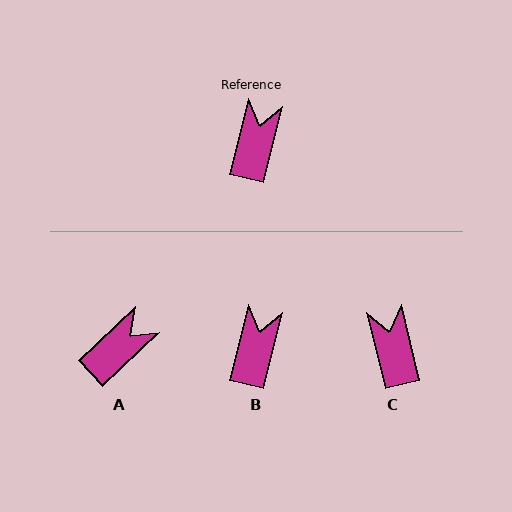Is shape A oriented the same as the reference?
No, it is off by about 33 degrees.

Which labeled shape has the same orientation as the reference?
B.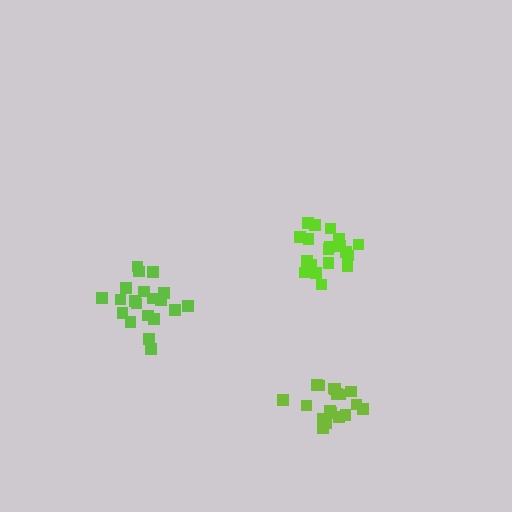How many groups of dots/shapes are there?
There are 3 groups.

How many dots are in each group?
Group 1: 20 dots, Group 2: 20 dots, Group 3: 18 dots (58 total).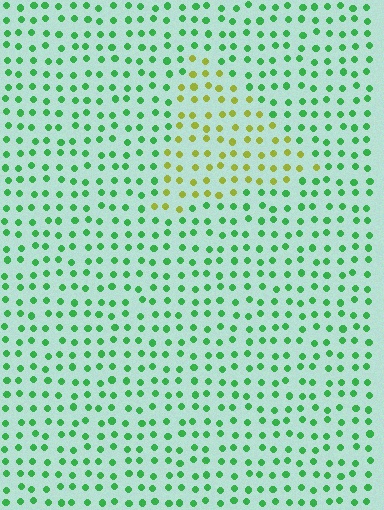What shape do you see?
I see a triangle.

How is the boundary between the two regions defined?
The boundary is defined purely by a slight shift in hue (about 58 degrees). Spacing, size, and orientation are identical on both sides.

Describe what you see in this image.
The image is filled with small green elements in a uniform arrangement. A triangle-shaped region is visible where the elements are tinted to a slightly different hue, forming a subtle color boundary.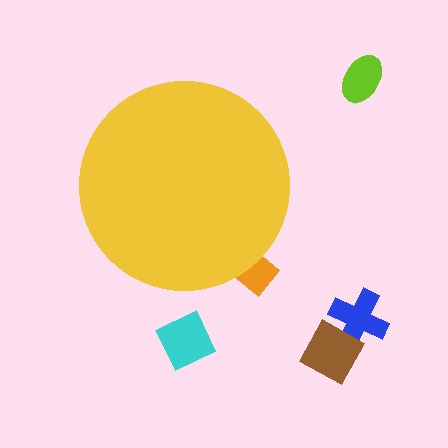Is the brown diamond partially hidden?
No, the brown diamond is fully visible.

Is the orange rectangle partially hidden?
Yes, the orange rectangle is partially hidden behind the yellow circle.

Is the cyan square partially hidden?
No, the cyan square is fully visible.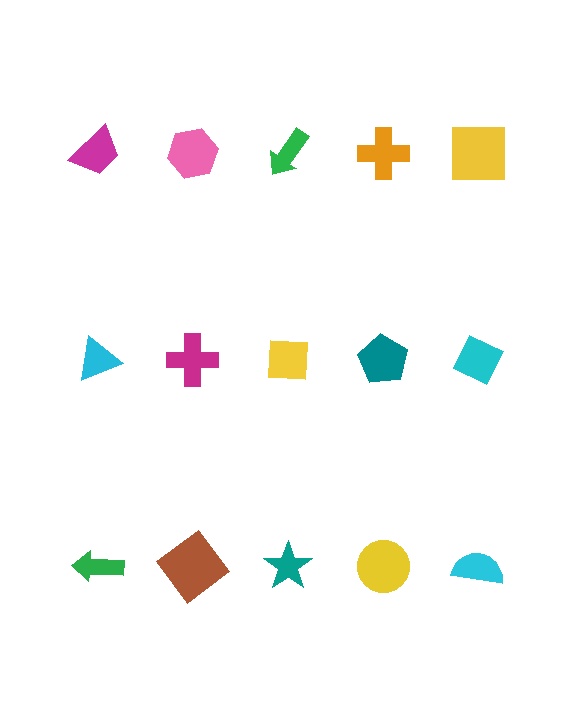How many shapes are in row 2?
5 shapes.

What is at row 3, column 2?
A brown diamond.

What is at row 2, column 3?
A yellow square.